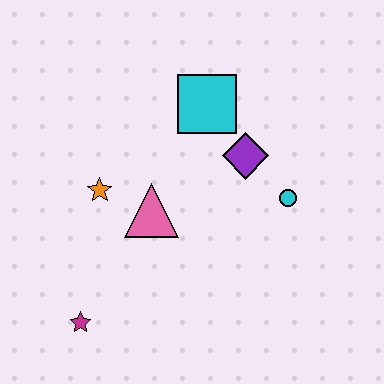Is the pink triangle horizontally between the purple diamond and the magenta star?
Yes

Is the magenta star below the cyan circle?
Yes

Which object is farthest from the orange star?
The cyan circle is farthest from the orange star.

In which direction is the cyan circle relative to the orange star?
The cyan circle is to the right of the orange star.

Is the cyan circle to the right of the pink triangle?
Yes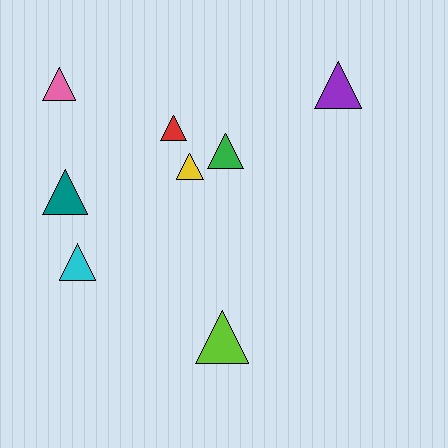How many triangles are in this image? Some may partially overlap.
There are 8 triangles.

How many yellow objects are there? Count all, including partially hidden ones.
There is 1 yellow object.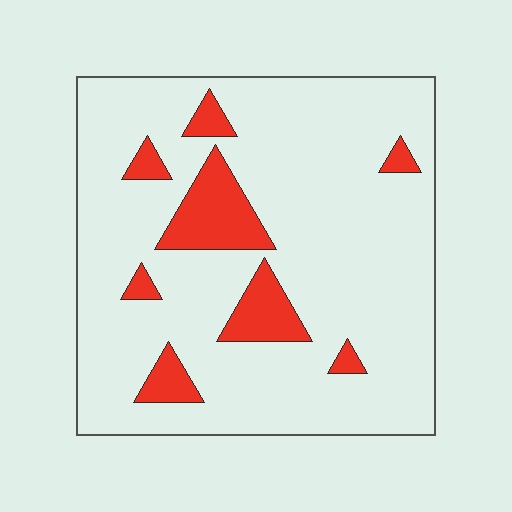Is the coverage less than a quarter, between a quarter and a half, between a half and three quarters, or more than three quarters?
Less than a quarter.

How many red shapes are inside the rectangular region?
8.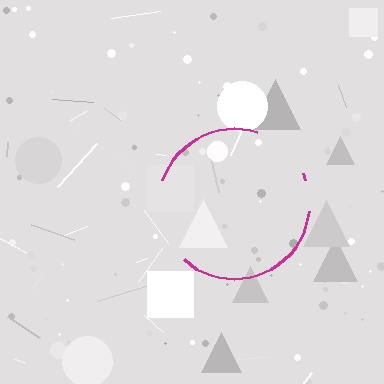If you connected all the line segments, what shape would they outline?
They would outline a circle.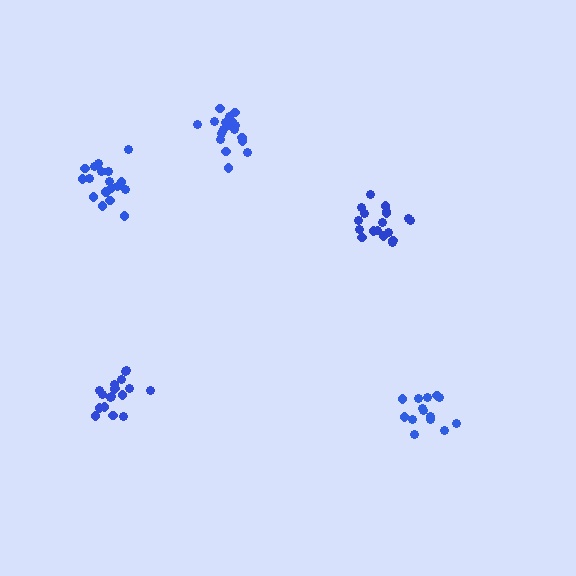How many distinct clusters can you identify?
There are 5 distinct clusters.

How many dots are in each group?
Group 1: 18 dots, Group 2: 18 dots, Group 3: 18 dots, Group 4: 14 dots, Group 5: 18 dots (86 total).